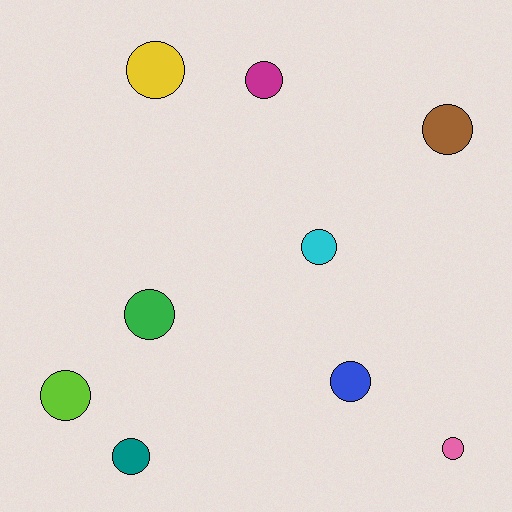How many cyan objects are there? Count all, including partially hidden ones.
There is 1 cyan object.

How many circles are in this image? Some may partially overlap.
There are 9 circles.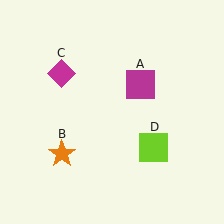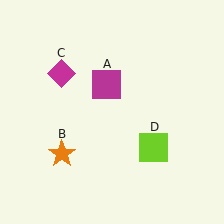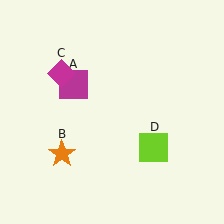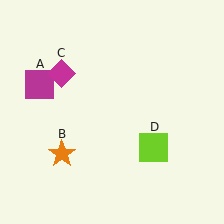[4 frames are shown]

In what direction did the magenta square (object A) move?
The magenta square (object A) moved left.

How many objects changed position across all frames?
1 object changed position: magenta square (object A).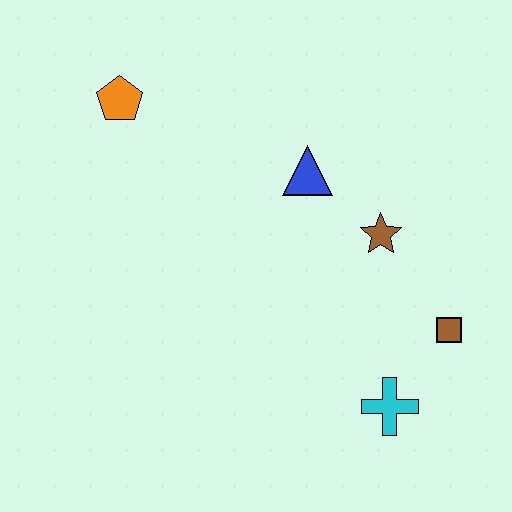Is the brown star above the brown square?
Yes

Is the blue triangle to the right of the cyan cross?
No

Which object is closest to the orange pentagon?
The blue triangle is closest to the orange pentagon.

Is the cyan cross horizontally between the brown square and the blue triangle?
Yes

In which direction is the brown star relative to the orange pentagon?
The brown star is to the right of the orange pentagon.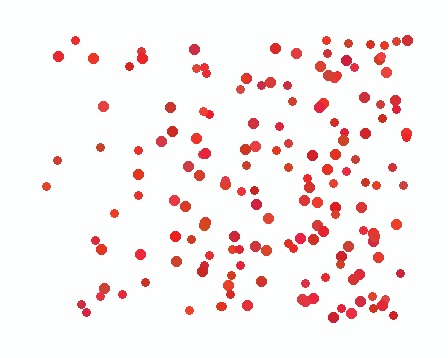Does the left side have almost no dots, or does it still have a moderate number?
Still a moderate number, just noticeably fewer than the right.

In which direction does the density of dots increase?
From left to right, with the right side densest.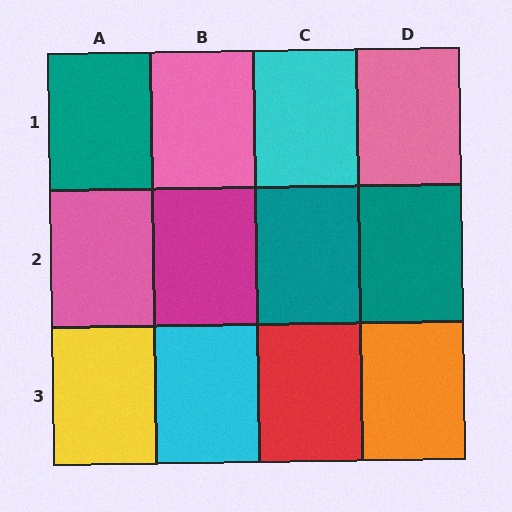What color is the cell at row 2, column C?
Teal.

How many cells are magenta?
1 cell is magenta.